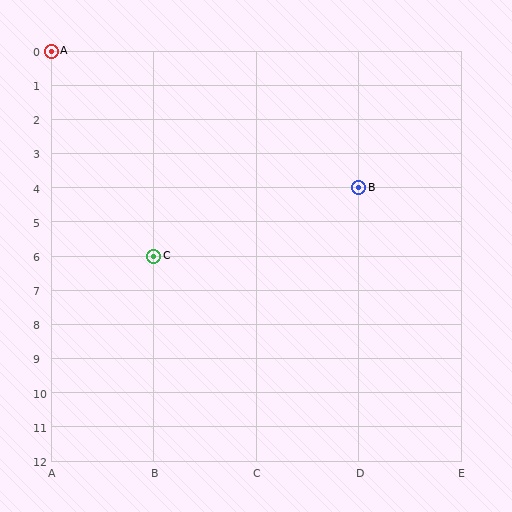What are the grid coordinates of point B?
Point B is at grid coordinates (D, 4).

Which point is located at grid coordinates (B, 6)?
Point C is at (B, 6).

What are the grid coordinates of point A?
Point A is at grid coordinates (A, 0).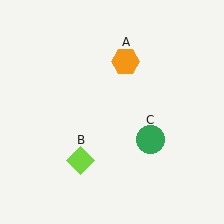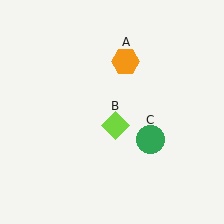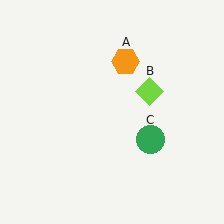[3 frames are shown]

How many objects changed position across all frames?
1 object changed position: lime diamond (object B).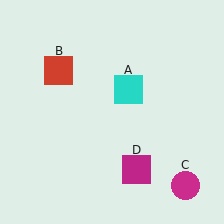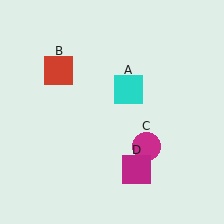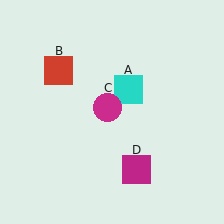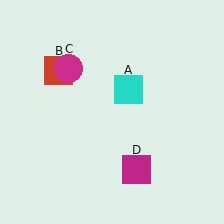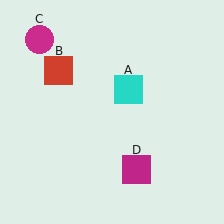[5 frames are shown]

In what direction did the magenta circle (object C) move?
The magenta circle (object C) moved up and to the left.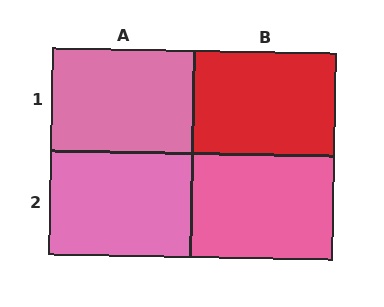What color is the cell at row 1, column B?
Red.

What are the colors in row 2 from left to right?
Pink, pink.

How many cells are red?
1 cell is red.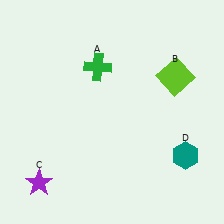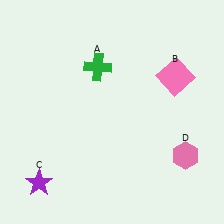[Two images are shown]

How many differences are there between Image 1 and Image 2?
There are 2 differences between the two images.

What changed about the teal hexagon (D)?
In Image 1, D is teal. In Image 2, it changed to pink.